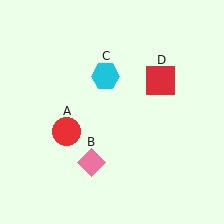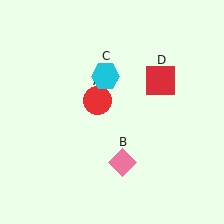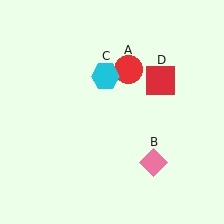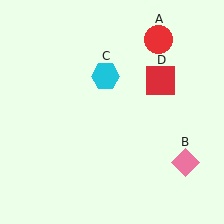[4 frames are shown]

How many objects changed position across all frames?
2 objects changed position: red circle (object A), pink diamond (object B).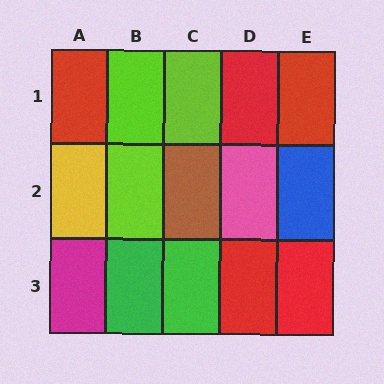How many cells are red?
5 cells are red.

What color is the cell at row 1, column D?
Red.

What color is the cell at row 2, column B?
Lime.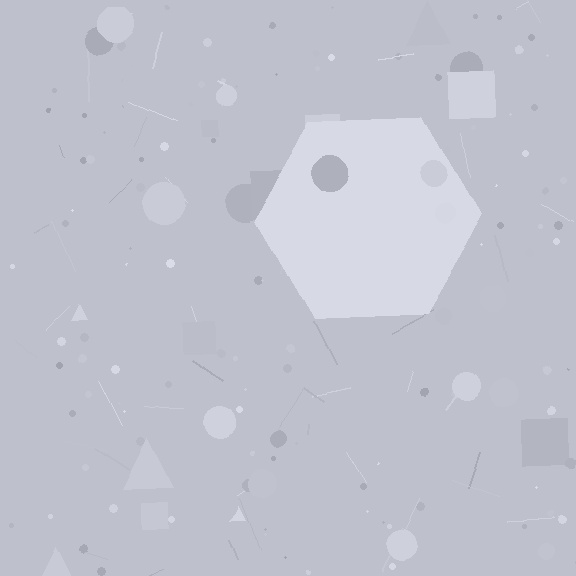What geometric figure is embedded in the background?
A hexagon is embedded in the background.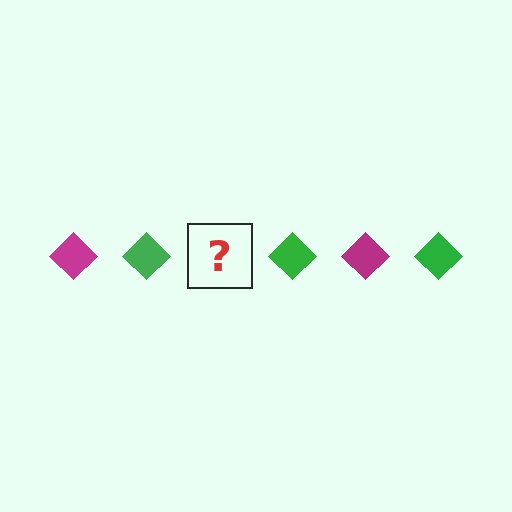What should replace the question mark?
The question mark should be replaced with a magenta diamond.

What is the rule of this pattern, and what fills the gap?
The rule is that the pattern cycles through magenta, green diamonds. The gap should be filled with a magenta diamond.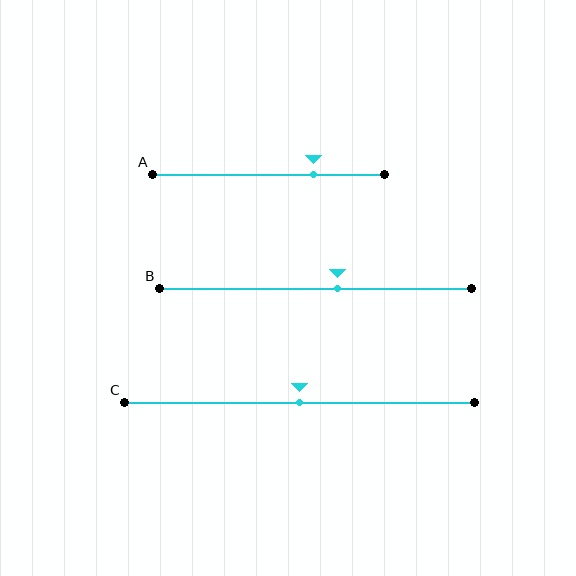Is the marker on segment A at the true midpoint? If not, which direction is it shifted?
No, the marker on segment A is shifted to the right by about 19% of the segment length.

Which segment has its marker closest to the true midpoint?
Segment C has its marker closest to the true midpoint.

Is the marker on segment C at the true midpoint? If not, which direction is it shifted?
Yes, the marker on segment C is at the true midpoint.